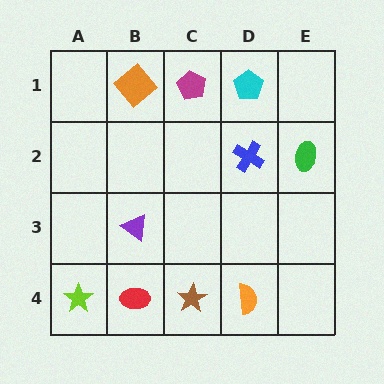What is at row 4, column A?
A lime star.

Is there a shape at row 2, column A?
No, that cell is empty.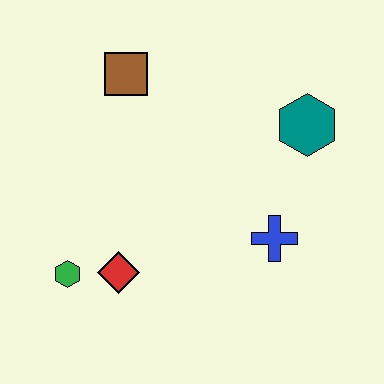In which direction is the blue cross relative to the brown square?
The blue cross is below the brown square.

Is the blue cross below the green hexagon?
No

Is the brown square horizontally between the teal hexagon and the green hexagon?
Yes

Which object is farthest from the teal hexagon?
The green hexagon is farthest from the teal hexagon.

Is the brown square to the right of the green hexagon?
Yes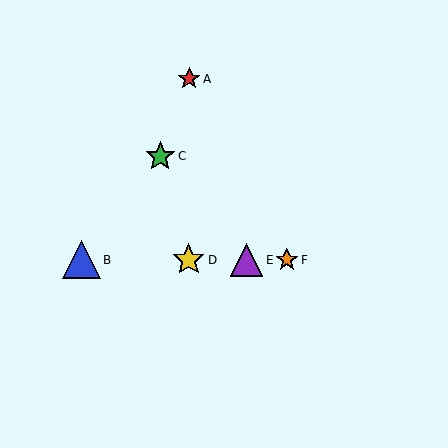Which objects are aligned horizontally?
Objects B, D, E, F are aligned horizontally.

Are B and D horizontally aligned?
Yes, both are at y≈260.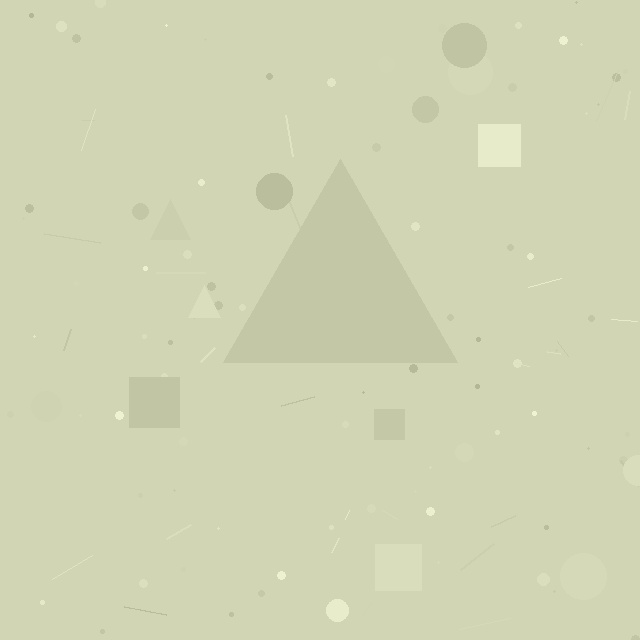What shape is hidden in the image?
A triangle is hidden in the image.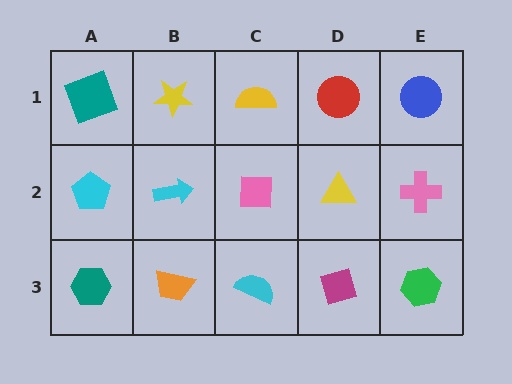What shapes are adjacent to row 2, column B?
A yellow star (row 1, column B), an orange trapezoid (row 3, column B), a cyan pentagon (row 2, column A), a pink square (row 2, column C).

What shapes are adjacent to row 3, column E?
A pink cross (row 2, column E), a magenta diamond (row 3, column D).